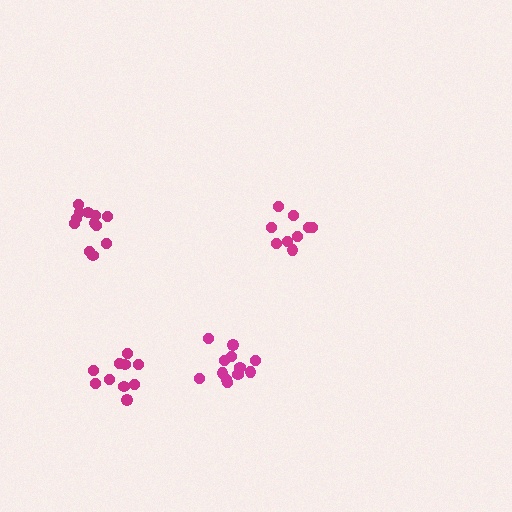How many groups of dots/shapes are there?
There are 4 groups.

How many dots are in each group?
Group 1: 12 dots, Group 2: 10 dots, Group 3: 10 dots, Group 4: 12 dots (44 total).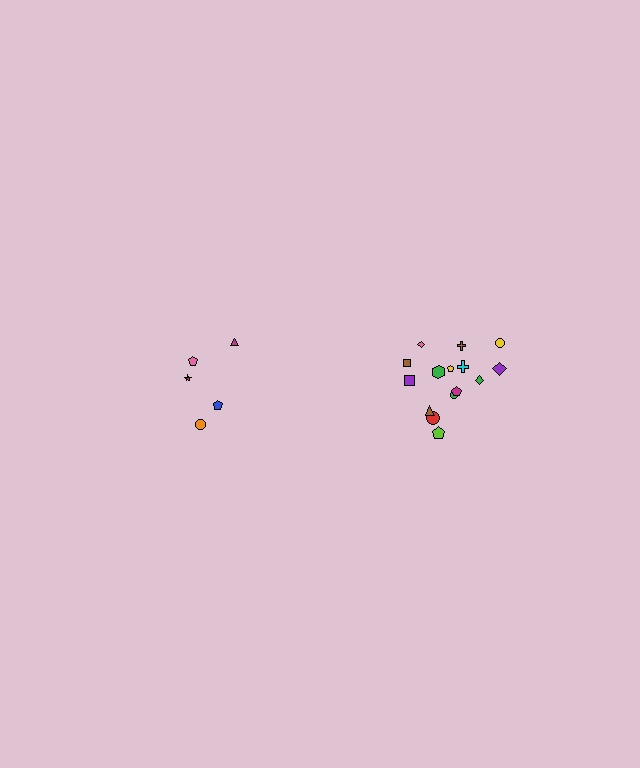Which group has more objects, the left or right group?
The right group.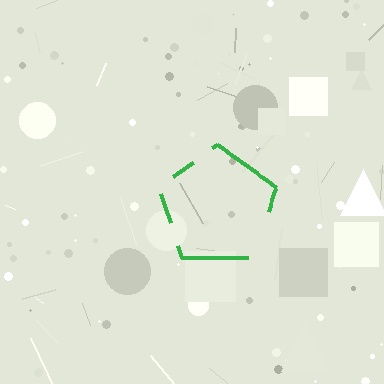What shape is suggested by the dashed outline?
The dashed outline suggests a pentagon.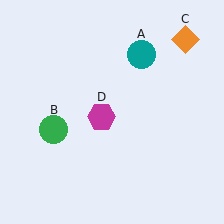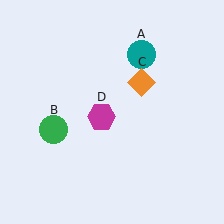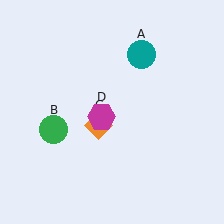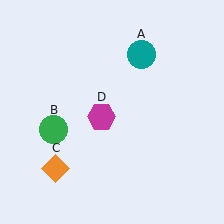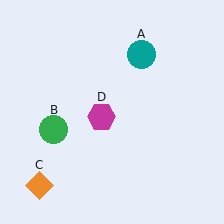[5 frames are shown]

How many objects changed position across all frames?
1 object changed position: orange diamond (object C).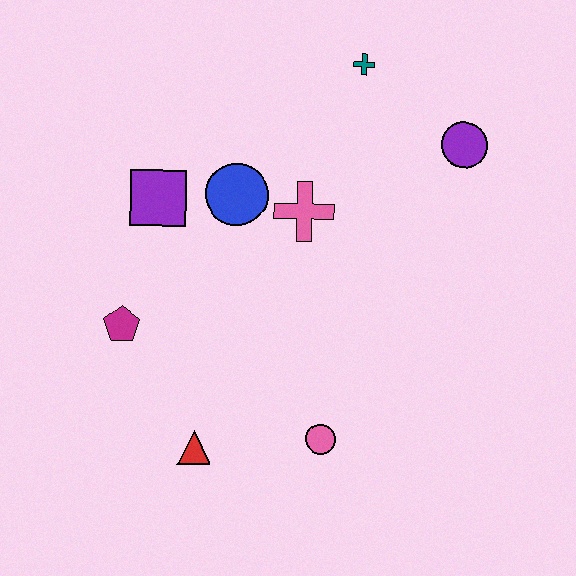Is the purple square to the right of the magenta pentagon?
Yes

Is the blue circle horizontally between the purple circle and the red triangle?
Yes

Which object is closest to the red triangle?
The pink circle is closest to the red triangle.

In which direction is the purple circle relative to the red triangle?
The purple circle is above the red triangle.